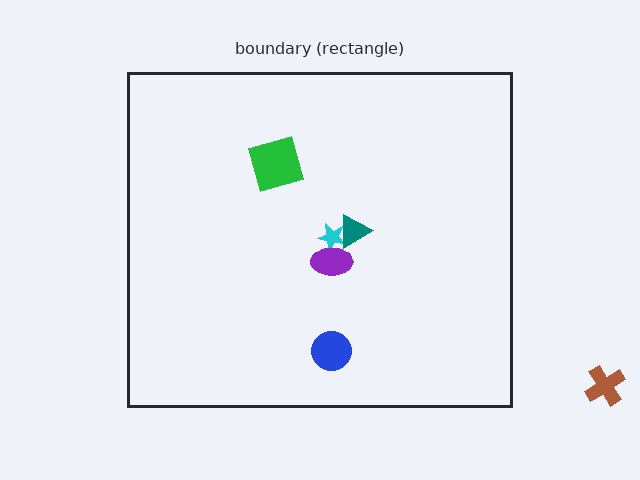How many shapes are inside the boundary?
5 inside, 1 outside.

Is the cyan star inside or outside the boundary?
Inside.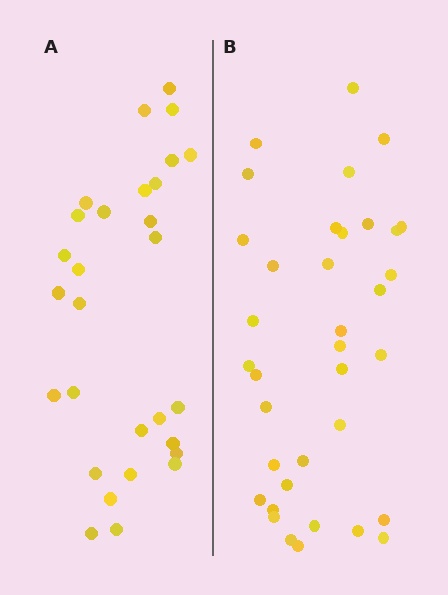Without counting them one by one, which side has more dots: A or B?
Region B (the right region) has more dots.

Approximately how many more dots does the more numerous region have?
Region B has roughly 8 or so more dots than region A.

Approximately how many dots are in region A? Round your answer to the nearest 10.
About 30 dots. (The exact count is 29, which rounds to 30.)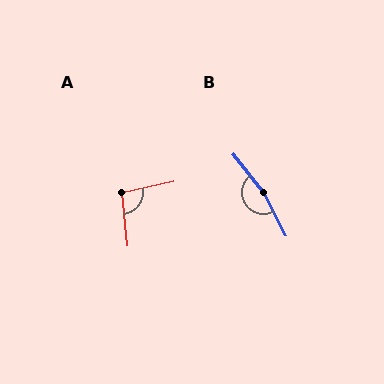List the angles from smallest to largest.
A (97°), B (169°).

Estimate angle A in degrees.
Approximately 97 degrees.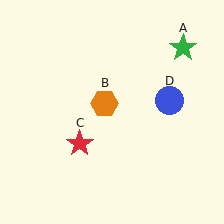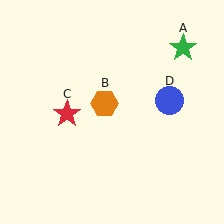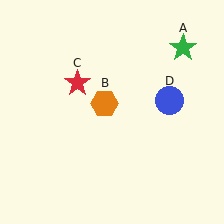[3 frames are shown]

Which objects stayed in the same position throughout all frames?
Green star (object A) and orange hexagon (object B) and blue circle (object D) remained stationary.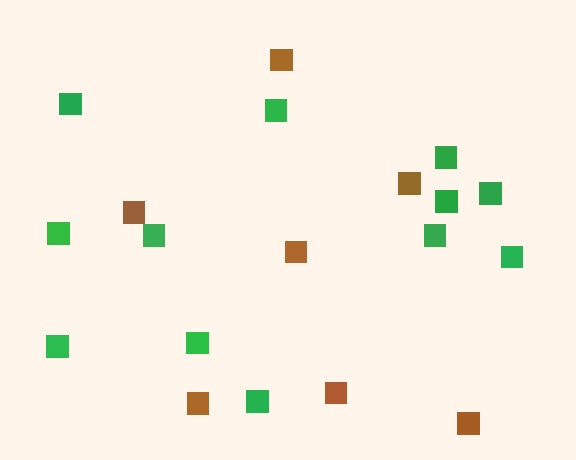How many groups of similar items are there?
There are 2 groups: one group of brown squares (7) and one group of green squares (12).